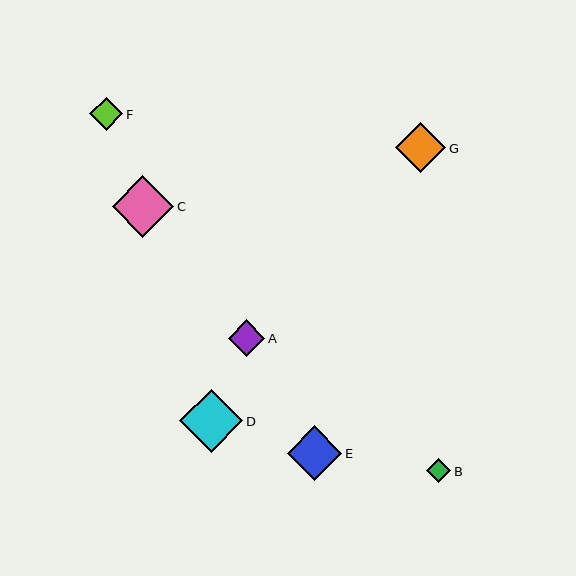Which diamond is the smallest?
Diamond B is the smallest with a size of approximately 25 pixels.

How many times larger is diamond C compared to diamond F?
Diamond C is approximately 1.8 times the size of diamond F.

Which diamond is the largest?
Diamond D is the largest with a size of approximately 63 pixels.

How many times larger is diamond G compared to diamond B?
Diamond G is approximately 2.0 times the size of diamond B.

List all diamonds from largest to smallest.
From largest to smallest: D, C, E, G, A, F, B.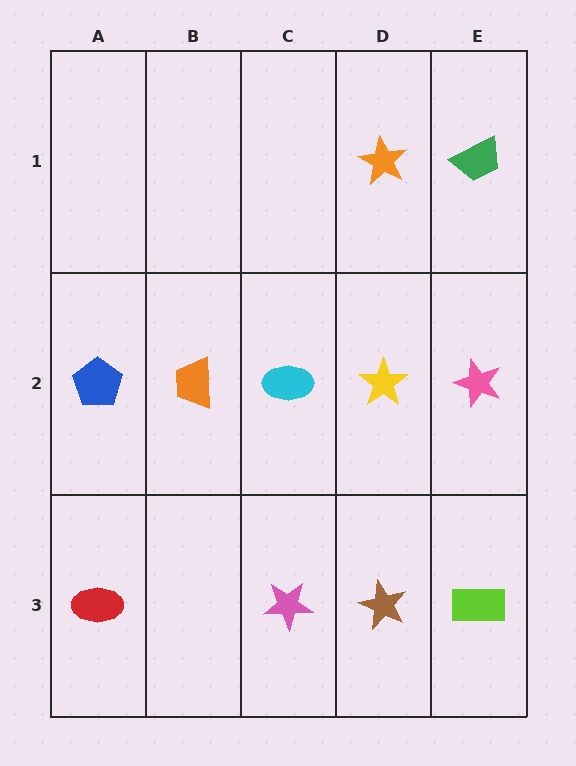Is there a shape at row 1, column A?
No, that cell is empty.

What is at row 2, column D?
A yellow star.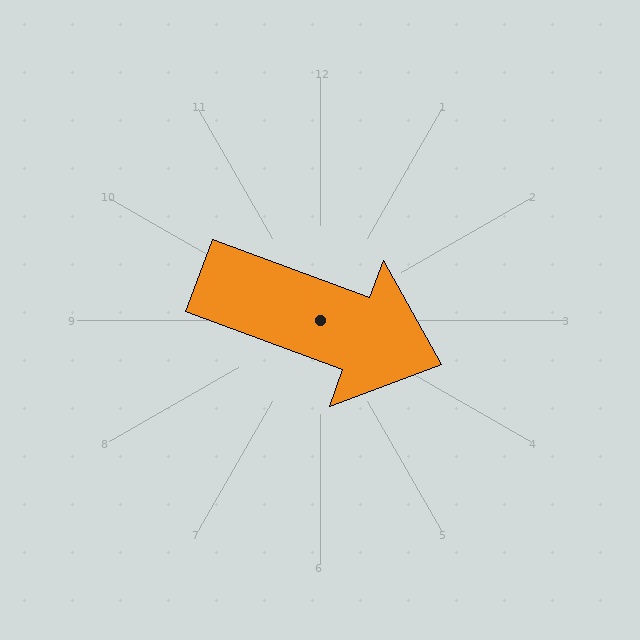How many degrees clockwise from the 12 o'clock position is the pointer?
Approximately 110 degrees.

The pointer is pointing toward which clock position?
Roughly 4 o'clock.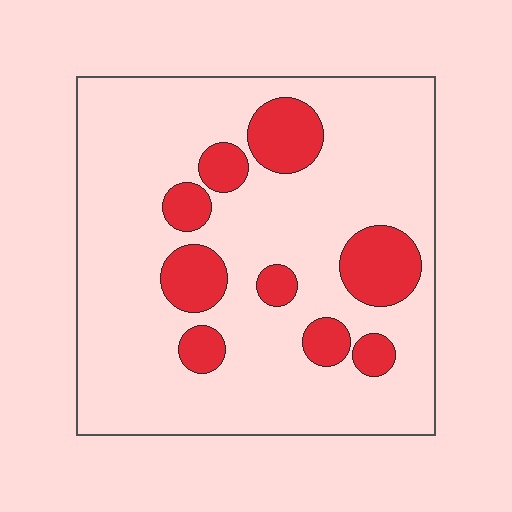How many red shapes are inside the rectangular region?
9.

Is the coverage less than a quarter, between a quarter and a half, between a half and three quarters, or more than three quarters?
Less than a quarter.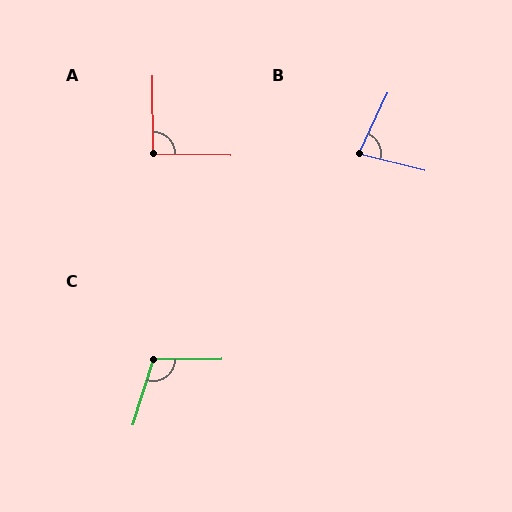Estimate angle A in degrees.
Approximately 92 degrees.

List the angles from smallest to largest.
B (79°), A (92°), C (108°).